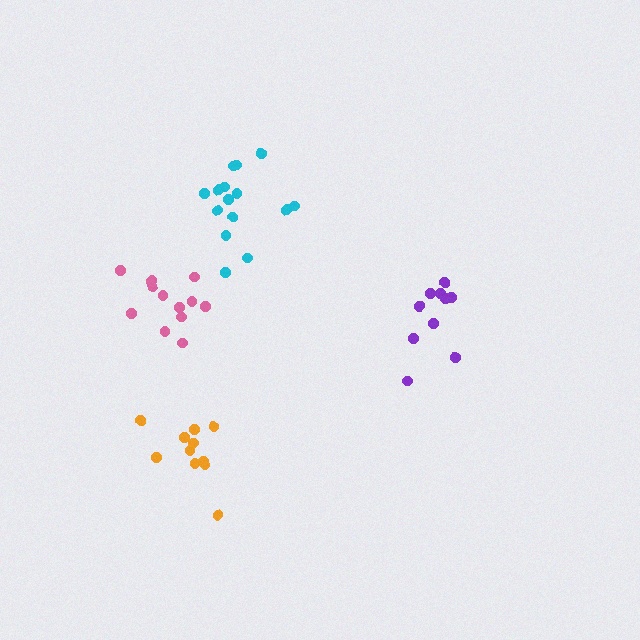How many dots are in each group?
Group 1: 10 dots, Group 2: 12 dots, Group 3: 15 dots, Group 4: 11 dots (48 total).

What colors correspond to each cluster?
The clusters are colored: purple, pink, cyan, orange.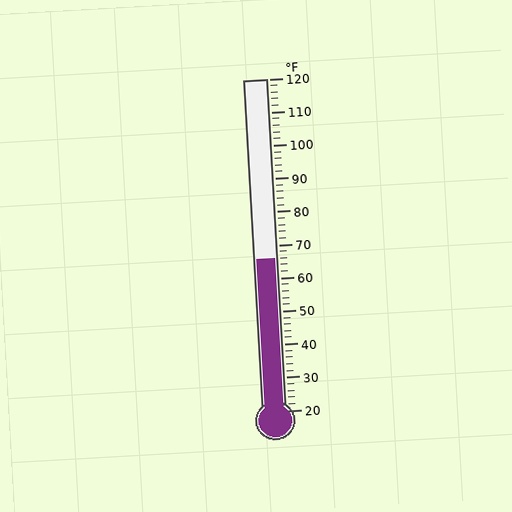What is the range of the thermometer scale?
The thermometer scale ranges from 20°F to 120°F.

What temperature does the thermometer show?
The thermometer shows approximately 66°F.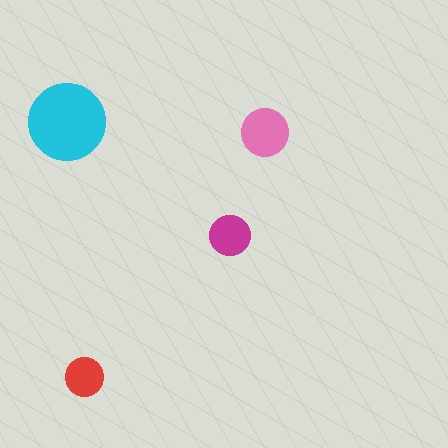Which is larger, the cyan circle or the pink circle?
The cyan one.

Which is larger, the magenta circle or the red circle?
The magenta one.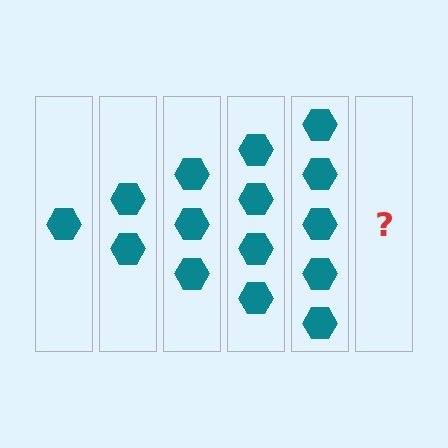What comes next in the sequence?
The next element should be 6 hexagons.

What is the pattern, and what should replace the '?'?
The pattern is that each step adds one more hexagon. The '?' should be 6 hexagons.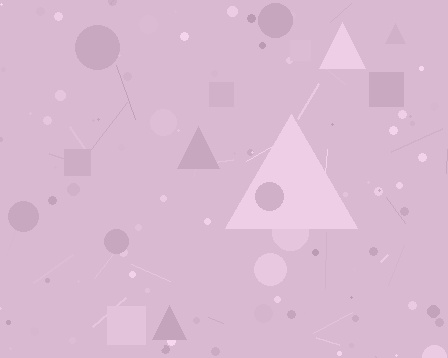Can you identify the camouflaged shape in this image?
The camouflaged shape is a triangle.